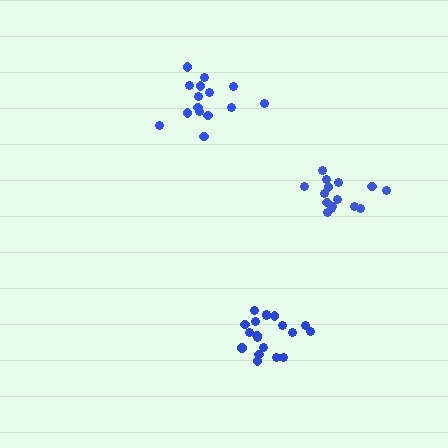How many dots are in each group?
Group 1: 15 dots, Group 2: 15 dots, Group 3: 19 dots (49 total).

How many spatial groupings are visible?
There are 3 spatial groupings.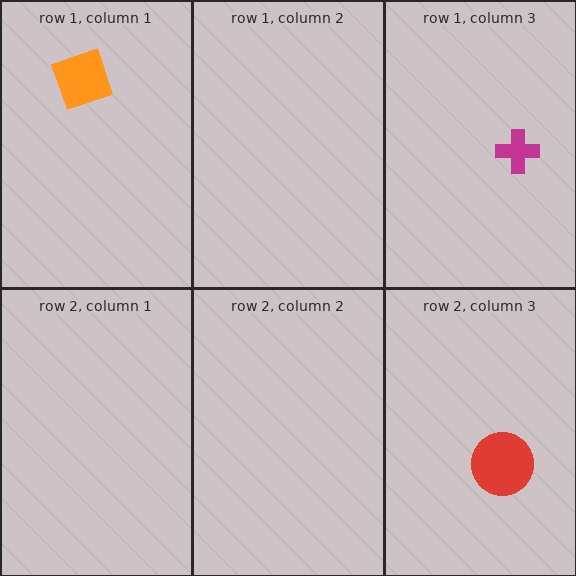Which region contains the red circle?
The row 2, column 3 region.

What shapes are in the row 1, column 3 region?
The magenta cross.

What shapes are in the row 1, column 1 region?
The orange square.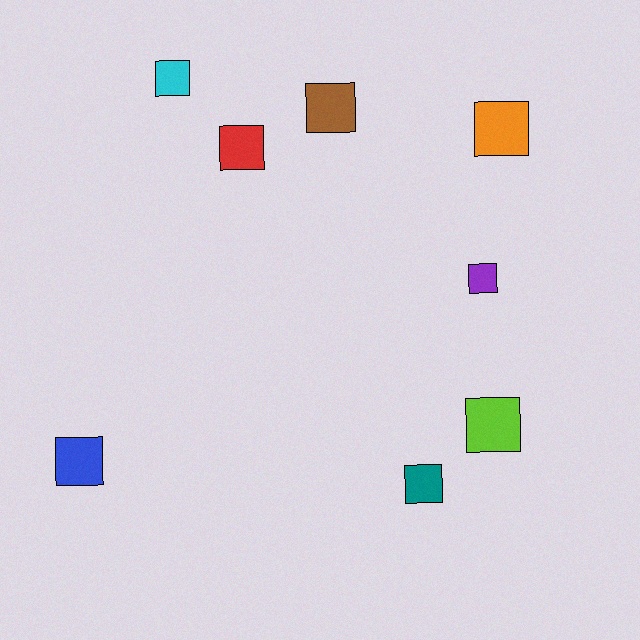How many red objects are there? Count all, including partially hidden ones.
There is 1 red object.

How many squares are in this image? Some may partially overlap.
There are 8 squares.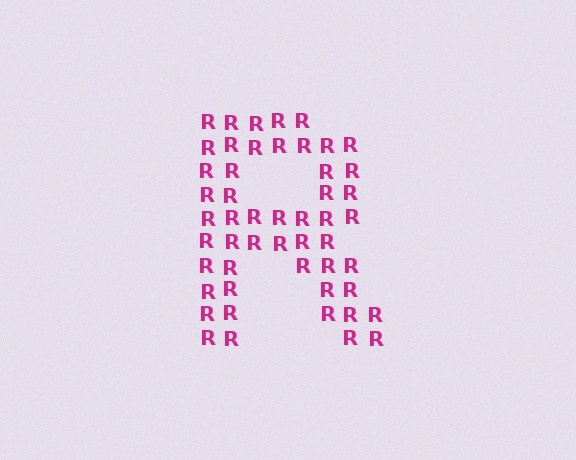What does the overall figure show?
The overall figure shows the letter R.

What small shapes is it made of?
It is made of small letter R's.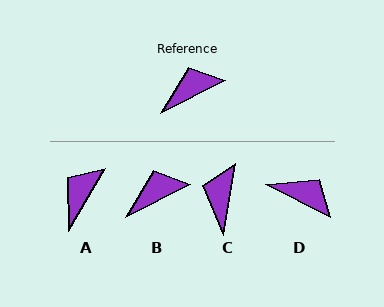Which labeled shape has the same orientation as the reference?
B.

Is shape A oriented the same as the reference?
No, it is off by about 33 degrees.